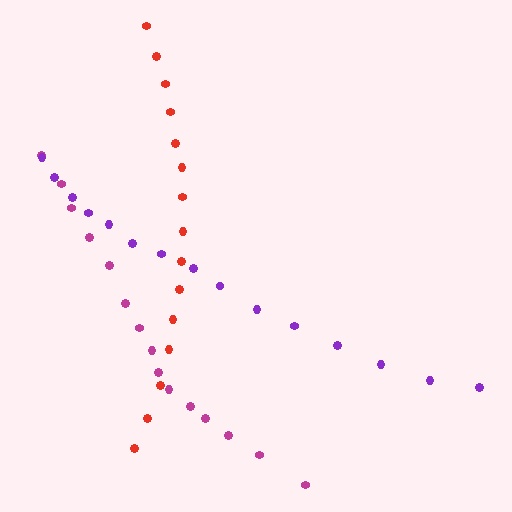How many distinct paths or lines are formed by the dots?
There are 3 distinct paths.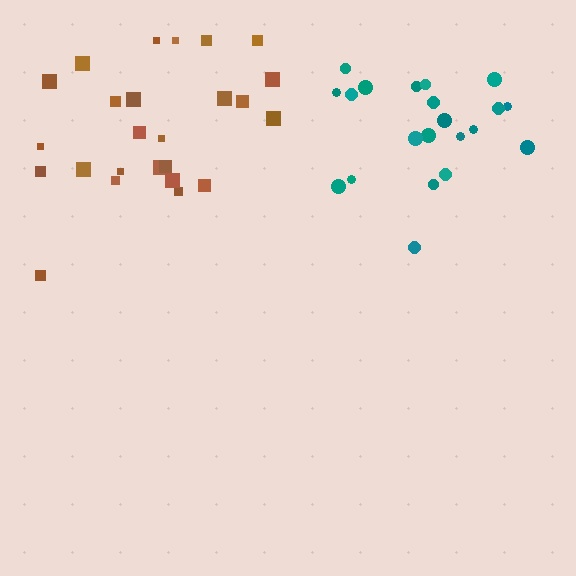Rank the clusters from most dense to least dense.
brown, teal.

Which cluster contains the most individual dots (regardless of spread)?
Brown (25).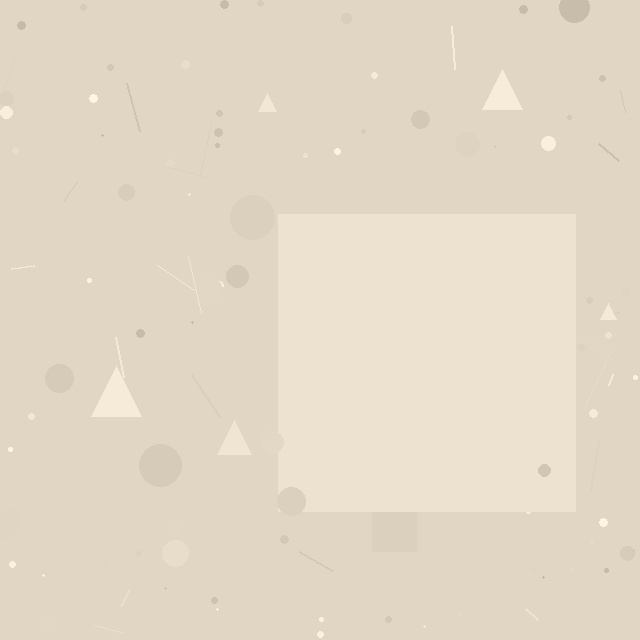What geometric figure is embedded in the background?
A square is embedded in the background.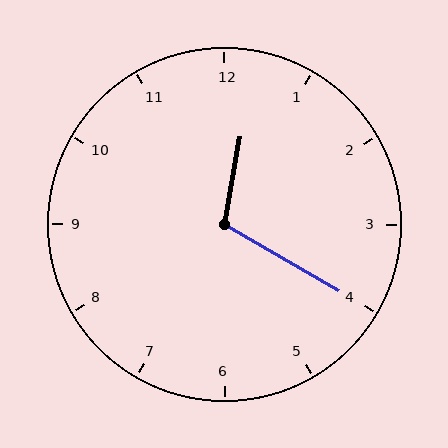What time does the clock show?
12:20.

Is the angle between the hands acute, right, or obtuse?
It is obtuse.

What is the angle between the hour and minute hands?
Approximately 110 degrees.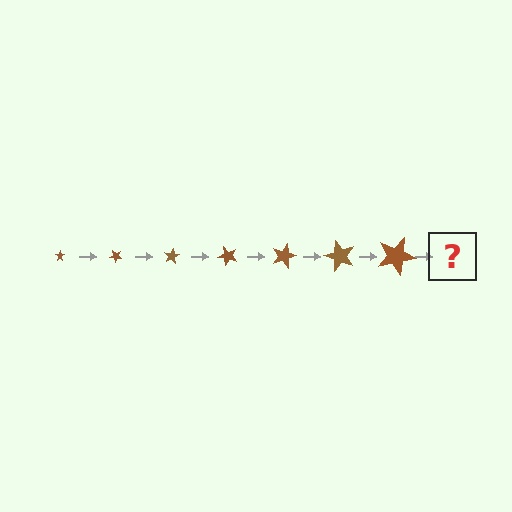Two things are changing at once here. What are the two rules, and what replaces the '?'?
The two rules are that the star grows larger each step and it rotates 40 degrees each step. The '?' should be a star, larger than the previous one and rotated 280 degrees from the start.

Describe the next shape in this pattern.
It should be a star, larger than the previous one and rotated 280 degrees from the start.